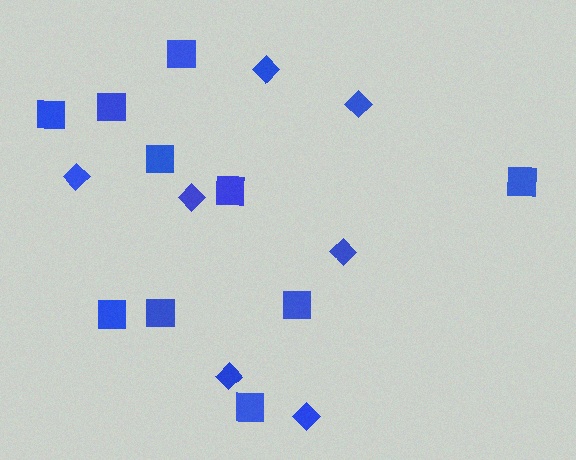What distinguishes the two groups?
There are 2 groups: one group of squares (10) and one group of diamonds (7).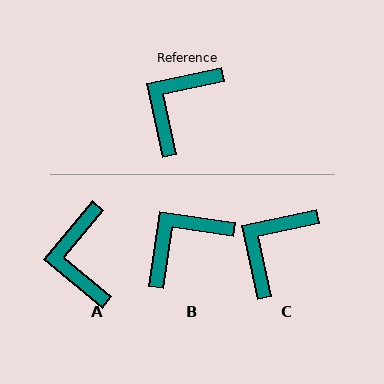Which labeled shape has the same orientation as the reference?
C.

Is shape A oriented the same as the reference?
No, it is off by about 39 degrees.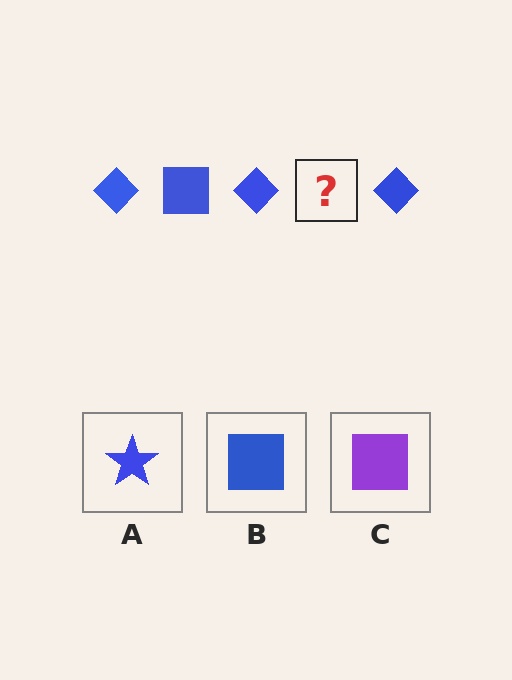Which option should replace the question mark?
Option B.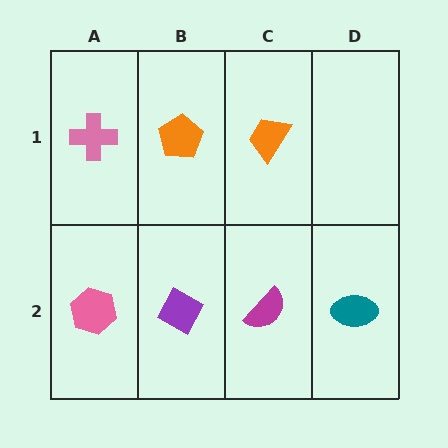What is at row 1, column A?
A pink cross.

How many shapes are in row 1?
3 shapes.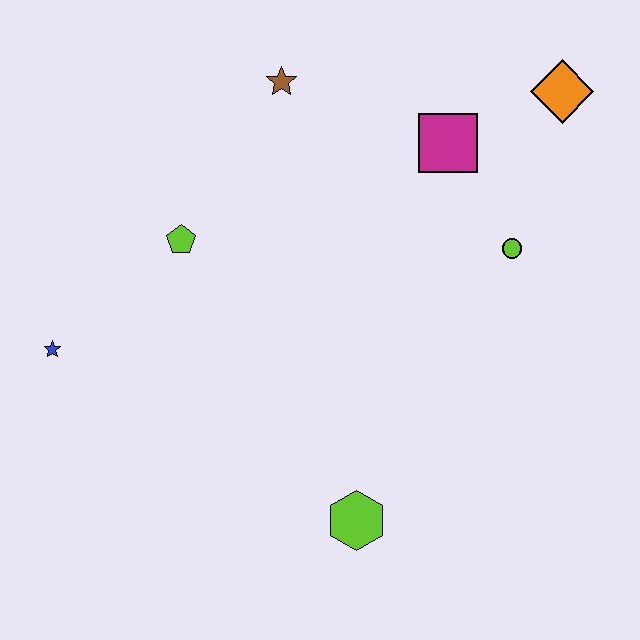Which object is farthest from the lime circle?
The blue star is farthest from the lime circle.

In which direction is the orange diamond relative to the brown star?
The orange diamond is to the right of the brown star.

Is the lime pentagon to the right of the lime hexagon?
No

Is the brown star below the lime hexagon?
No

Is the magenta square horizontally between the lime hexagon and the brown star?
No